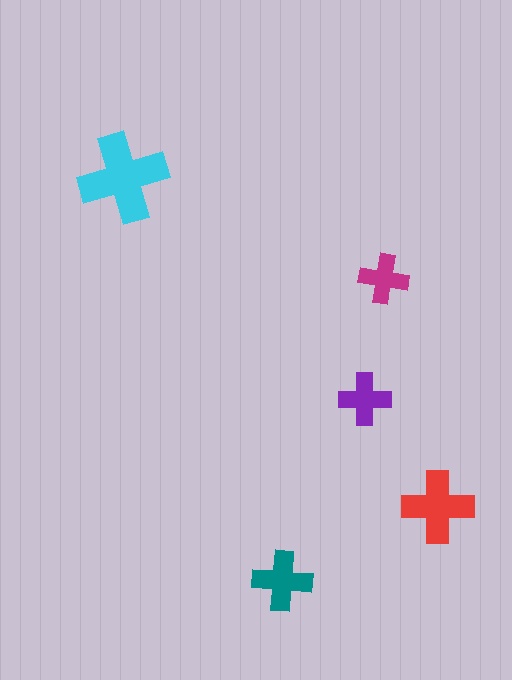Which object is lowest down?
The teal cross is bottommost.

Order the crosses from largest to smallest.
the cyan one, the red one, the teal one, the purple one, the magenta one.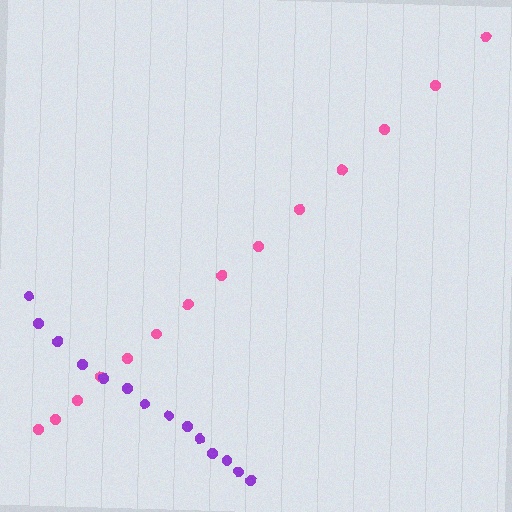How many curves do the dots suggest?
There are 2 distinct paths.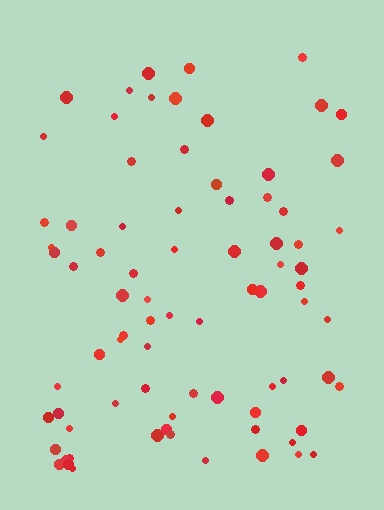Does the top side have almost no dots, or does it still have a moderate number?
Still a moderate number, just noticeably fewer than the bottom.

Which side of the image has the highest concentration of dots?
The bottom.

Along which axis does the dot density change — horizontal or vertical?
Vertical.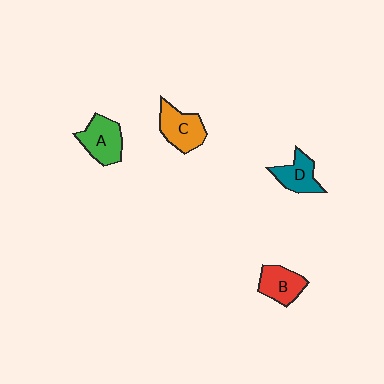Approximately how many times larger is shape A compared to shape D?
Approximately 1.2 times.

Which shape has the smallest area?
Shape D (teal).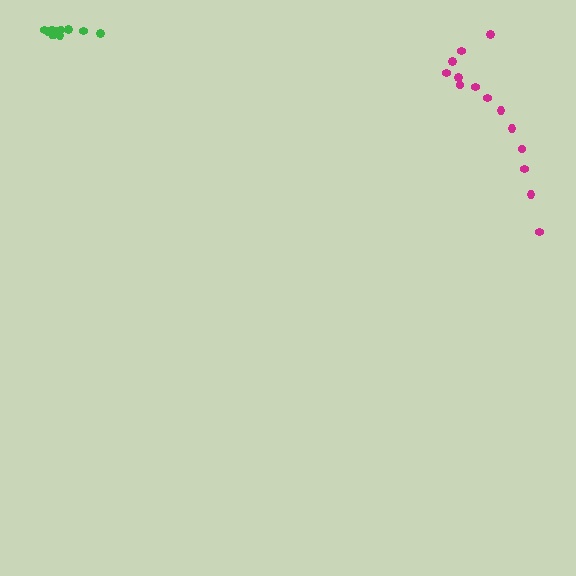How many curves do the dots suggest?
There are 2 distinct paths.